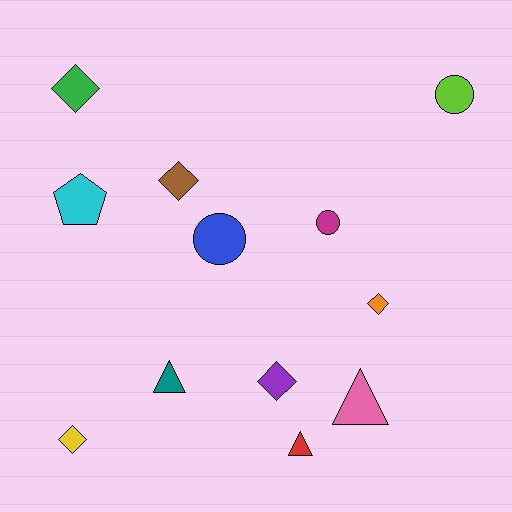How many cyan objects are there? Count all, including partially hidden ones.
There is 1 cyan object.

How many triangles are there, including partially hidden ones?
There are 3 triangles.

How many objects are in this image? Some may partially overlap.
There are 12 objects.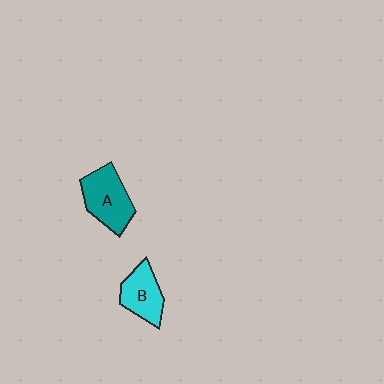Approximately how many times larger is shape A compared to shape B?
Approximately 1.3 times.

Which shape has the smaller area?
Shape B (cyan).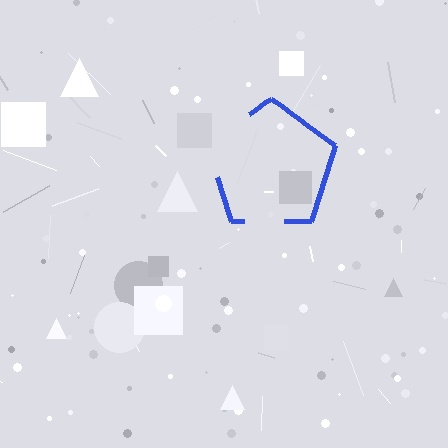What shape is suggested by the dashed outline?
The dashed outline suggests a pentagon.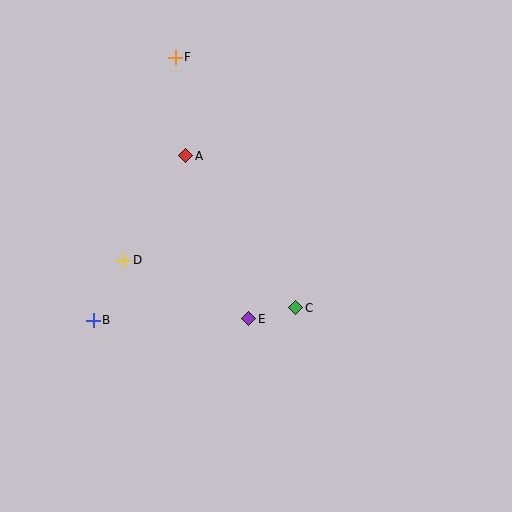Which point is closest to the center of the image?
Point E at (249, 319) is closest to the center.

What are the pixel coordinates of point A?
Point A is at (186, 156).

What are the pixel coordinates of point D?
Point D is at (124, 260).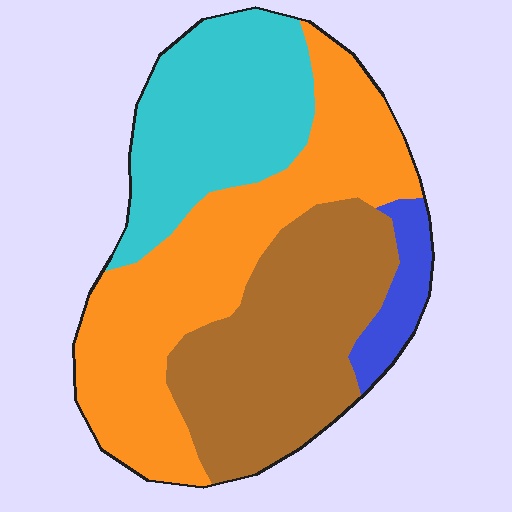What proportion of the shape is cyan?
Cyan takes up between a sixth and a third of the shape.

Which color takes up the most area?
Orange, at roughly 40%.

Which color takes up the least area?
Blue, at roughly 5%.